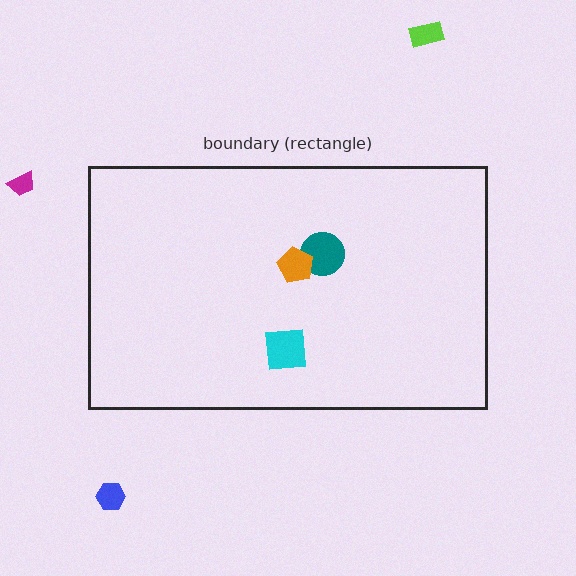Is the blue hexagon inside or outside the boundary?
Outside.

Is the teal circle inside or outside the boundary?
Inside.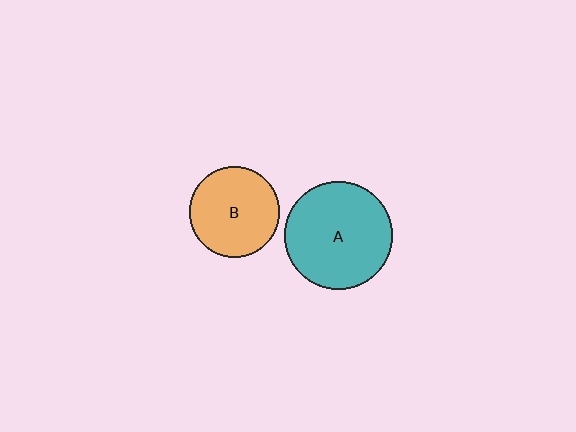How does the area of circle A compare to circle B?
Approximately 1.4 times.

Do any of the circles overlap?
No, none of the circles overlap.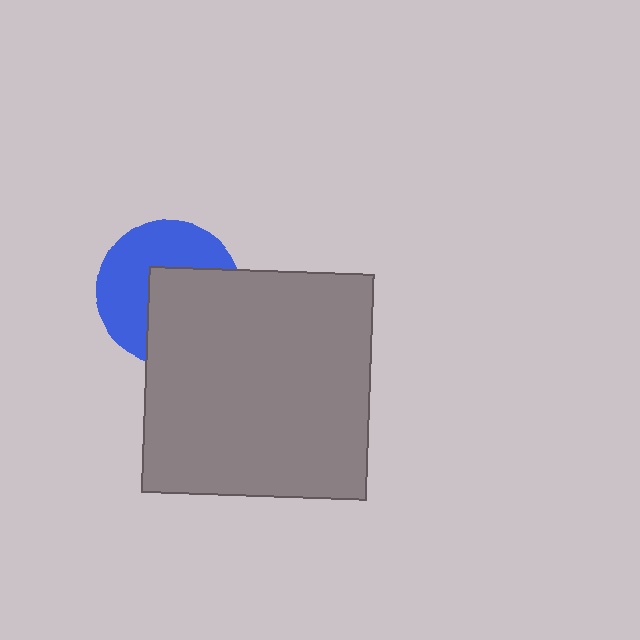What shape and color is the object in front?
The object in front is a gray square.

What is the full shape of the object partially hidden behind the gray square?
The partially hidden object is a blue circle.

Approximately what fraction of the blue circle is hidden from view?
Roughly 48% of the blue circle is hidden behind the gray square.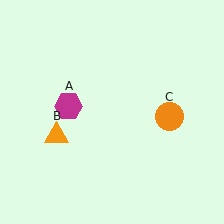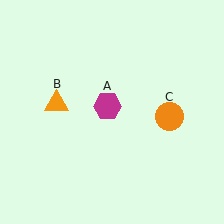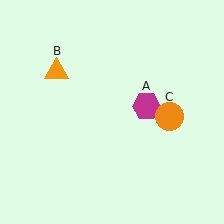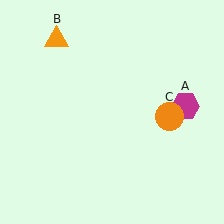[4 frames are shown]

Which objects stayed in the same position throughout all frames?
Orange circle (object C) remained stationary.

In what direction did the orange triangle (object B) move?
The orange triangle (object B) moved up.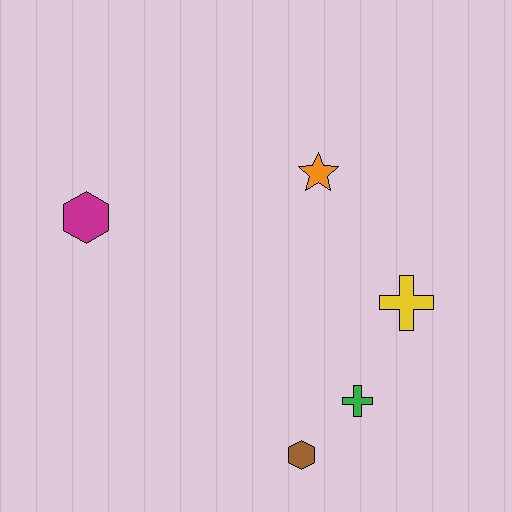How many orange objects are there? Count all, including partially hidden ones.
There is 1 orange object.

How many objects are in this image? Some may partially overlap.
There are 5 objects.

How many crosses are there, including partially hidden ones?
There are 2 crosses.